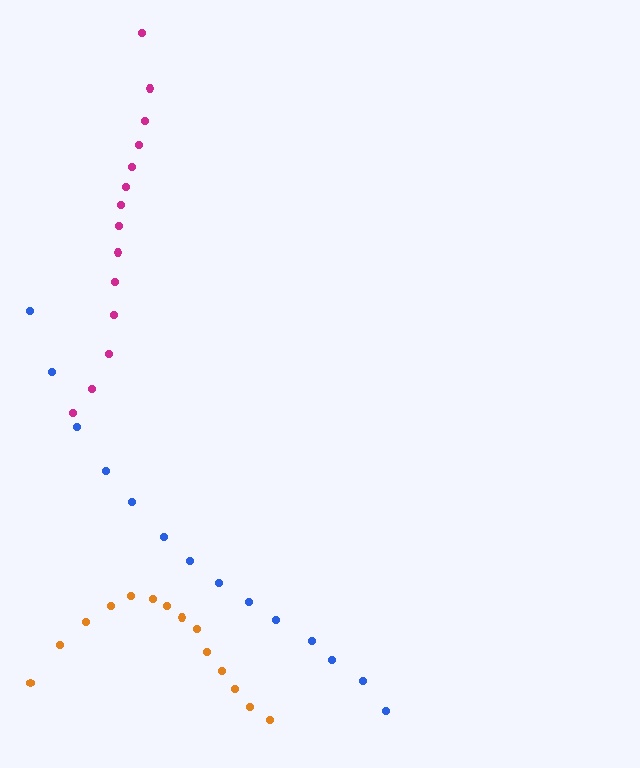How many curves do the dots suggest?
There are 3 distinct paths.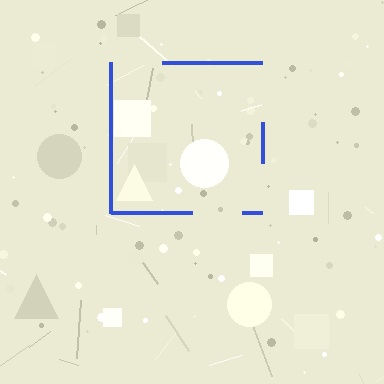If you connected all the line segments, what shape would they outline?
They would outline a square.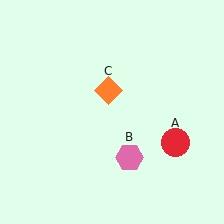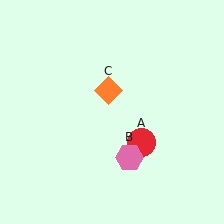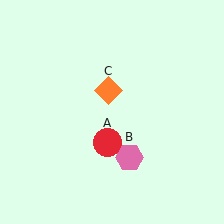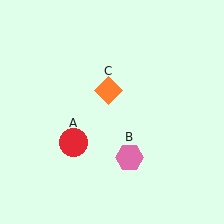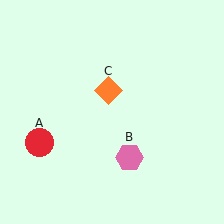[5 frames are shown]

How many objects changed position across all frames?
1 object changed position: red circle (object A).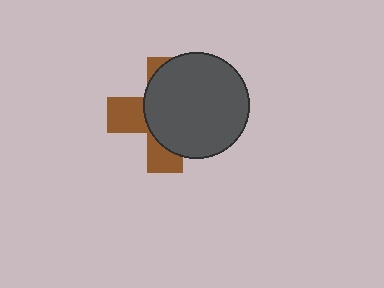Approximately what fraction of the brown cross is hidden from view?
Roughly 64% of the brown cross is hidden behind the dark gray circle.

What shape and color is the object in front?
The object in front is a dark gray circle.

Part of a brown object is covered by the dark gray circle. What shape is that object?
It is a cross.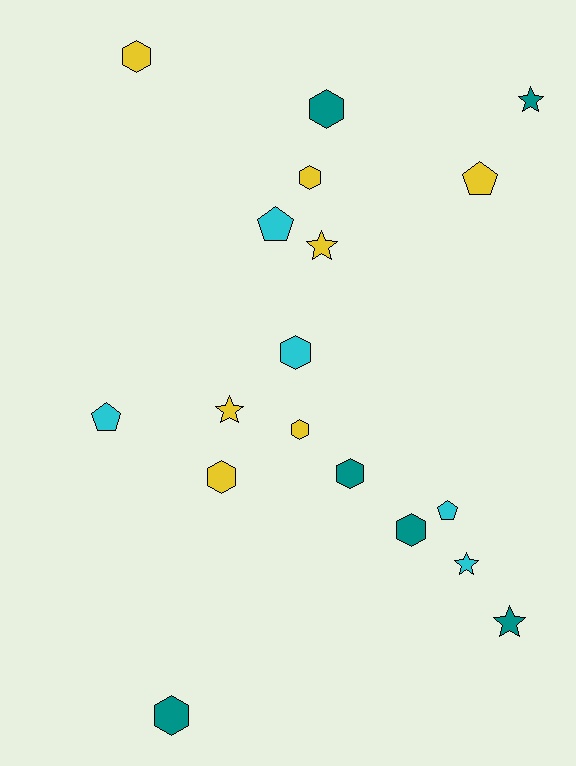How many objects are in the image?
There are 18 objects.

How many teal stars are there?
There are 2 teal stars.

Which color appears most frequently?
Yellow, with 7 objects.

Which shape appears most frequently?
Hexagon, with 9 objects.